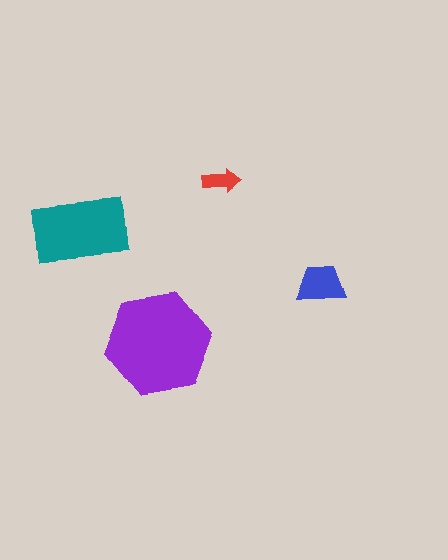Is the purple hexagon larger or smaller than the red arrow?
Larger.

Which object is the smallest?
The red arrow.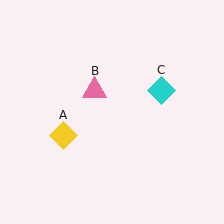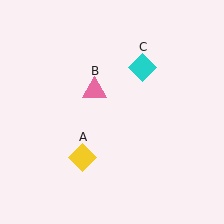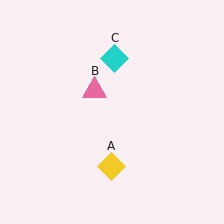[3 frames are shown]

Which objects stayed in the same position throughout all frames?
Pink triangle (object B) remained stationary.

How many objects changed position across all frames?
2 objects changed position: yellow diamond (object A), cyan diamond (object C).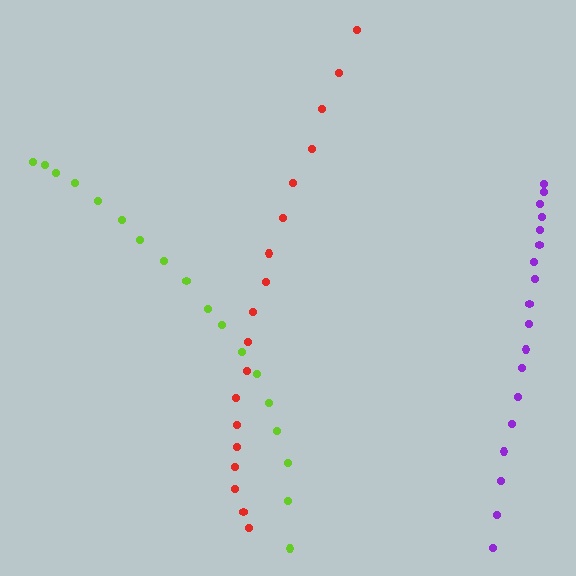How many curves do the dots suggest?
There are 3 distinct paths.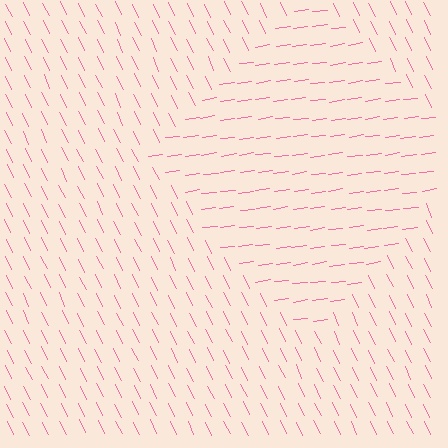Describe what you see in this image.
The image is filled with small pink line segments. A diamond region in the image has lines oriented differently from the surrounding lines, creating a visible texture boundary.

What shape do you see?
I see a diamond.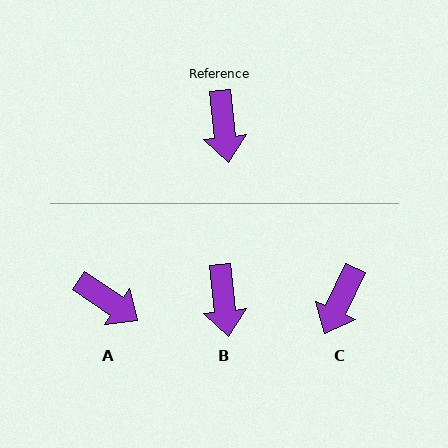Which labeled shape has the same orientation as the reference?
B.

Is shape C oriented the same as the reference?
No, it is off by about 31 degrees.